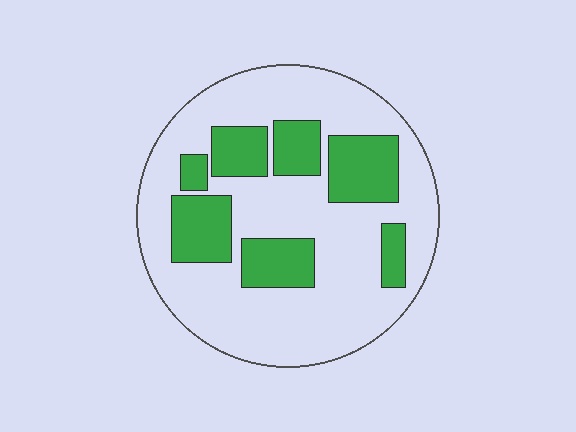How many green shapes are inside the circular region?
7.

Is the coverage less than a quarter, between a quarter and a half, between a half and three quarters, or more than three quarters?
Between a quarter and a half.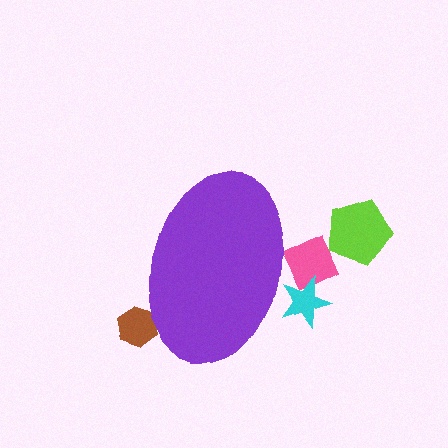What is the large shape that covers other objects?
A purple ellipse.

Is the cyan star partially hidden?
Yes, the cyan star is partially hidden behind the purple ellipse.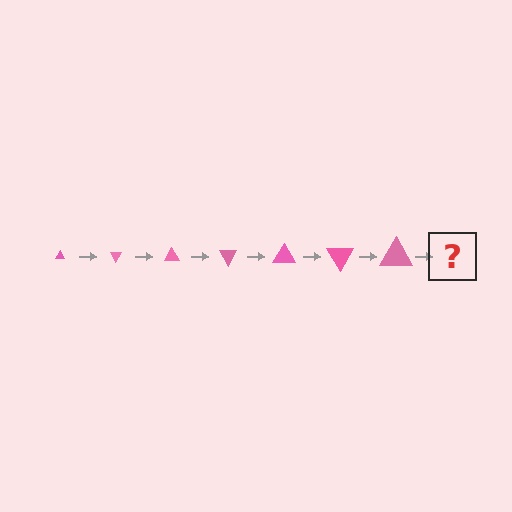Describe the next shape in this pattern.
It should be a triangle, larger than the previous one and rotated 420 degrees from the start.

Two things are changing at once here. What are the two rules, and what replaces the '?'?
The two rules are that the triangle grows larger each step and it rotates 60 degrees each step. The '?' should be a triangle, larger than the previous one and rotated 420 degrees from the start.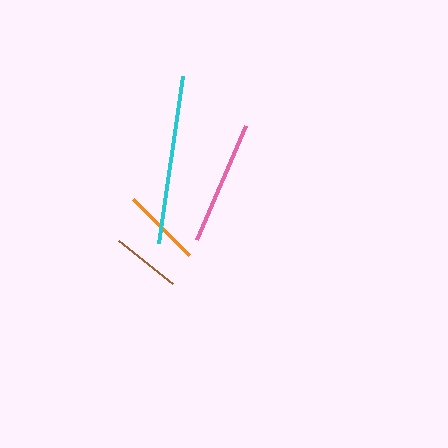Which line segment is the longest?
The cyan line is the longest at approximately 169 pixels.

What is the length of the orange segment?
The orange segment is approximately 78 pixels long.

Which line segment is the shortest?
The brown line is the shortest at approximately 68 pixels.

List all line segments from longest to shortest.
From longest to shortest: cyan, pink, orange, brown.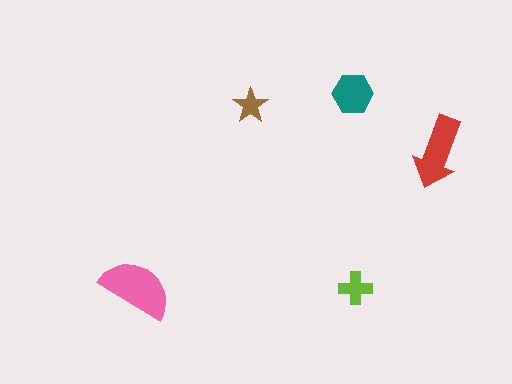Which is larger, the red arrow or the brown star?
The red arrow.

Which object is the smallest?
The brown star.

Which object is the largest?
The pink semicircle.